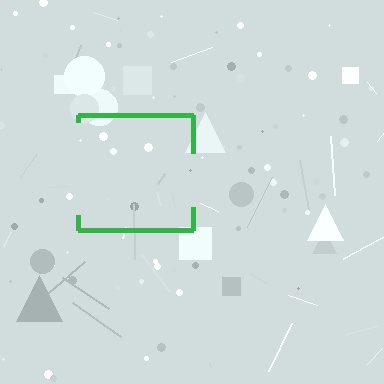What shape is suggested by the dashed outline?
The dashed outline suggests a square.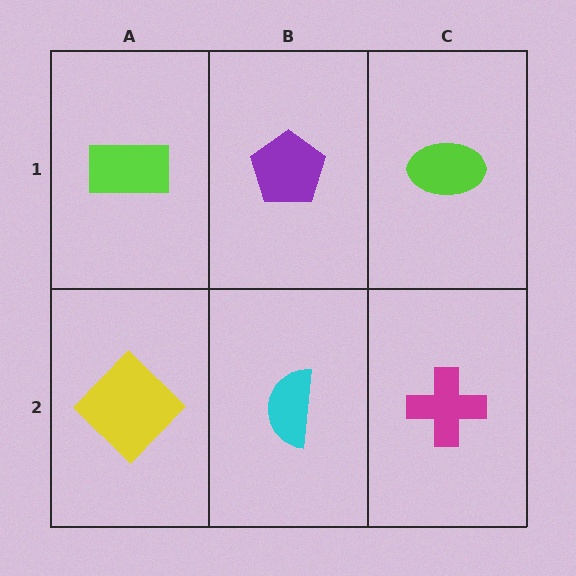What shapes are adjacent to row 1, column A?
A yellow diamond (row 2, column A), a purple pentagon (row 1, column B).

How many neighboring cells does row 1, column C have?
2.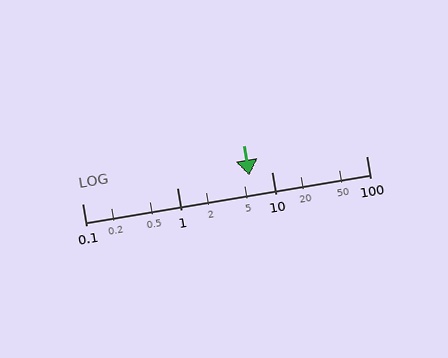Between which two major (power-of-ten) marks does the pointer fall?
The pointer is between 1 and 10.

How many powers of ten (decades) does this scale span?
The scale spans 3 decades, from 0.1 to 100.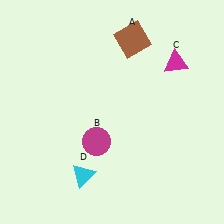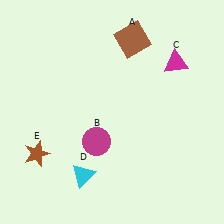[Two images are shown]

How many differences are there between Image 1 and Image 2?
There is 1 difference between the two images.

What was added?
A brown star (E) was added in Image 2.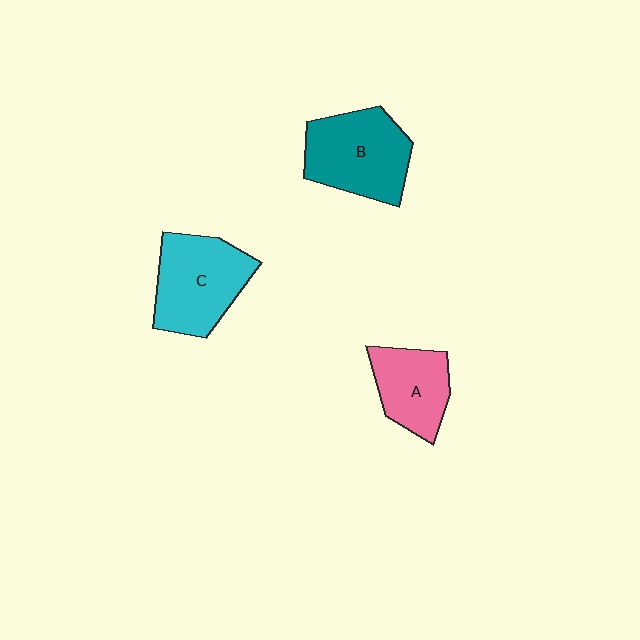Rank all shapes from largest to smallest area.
From largest to smallest: B (teal), C (cyan), A (pink).